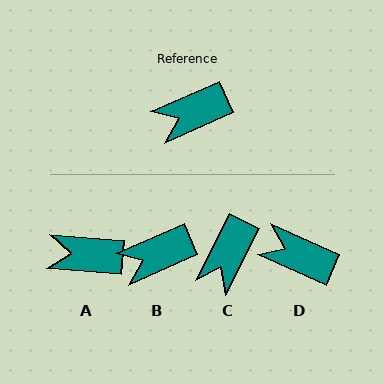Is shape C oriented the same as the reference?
No, it is off by about 40 degrees.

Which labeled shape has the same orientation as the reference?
B.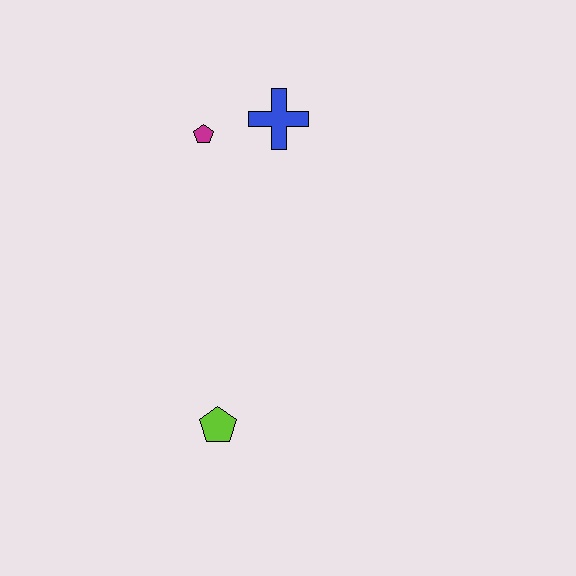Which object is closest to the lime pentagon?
The magenta pentagon is closest to the lime pentagon.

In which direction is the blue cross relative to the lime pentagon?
The blue cross is above the lime pentagon.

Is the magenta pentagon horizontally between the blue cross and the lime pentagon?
No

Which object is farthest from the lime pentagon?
The blue cross is farthest from the lime pentagon.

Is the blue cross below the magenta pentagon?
No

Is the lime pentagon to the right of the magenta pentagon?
Yes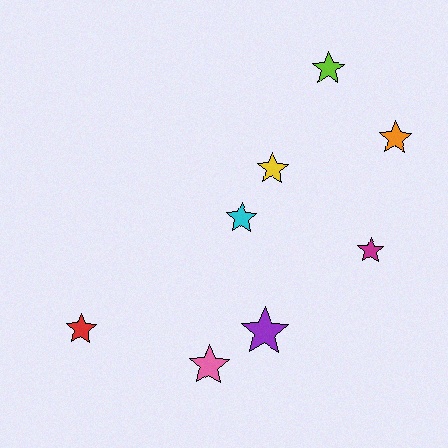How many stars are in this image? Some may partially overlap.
There are 8 stars.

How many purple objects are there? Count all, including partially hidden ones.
There is 1 purple object.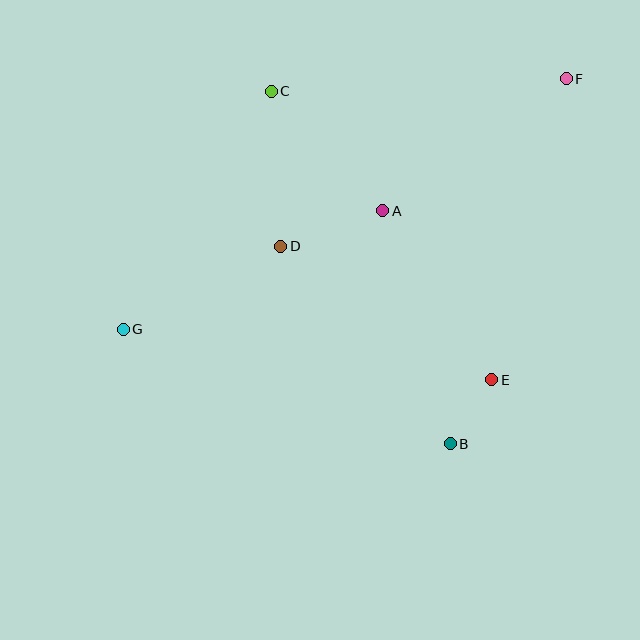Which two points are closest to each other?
Points B and E are closest to each other.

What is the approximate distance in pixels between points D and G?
The distance between D and G is approximately 178 pixels.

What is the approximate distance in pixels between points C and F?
The distance between C and F is approximately 295 pixels.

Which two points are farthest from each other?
Points F and G are farthest from each other.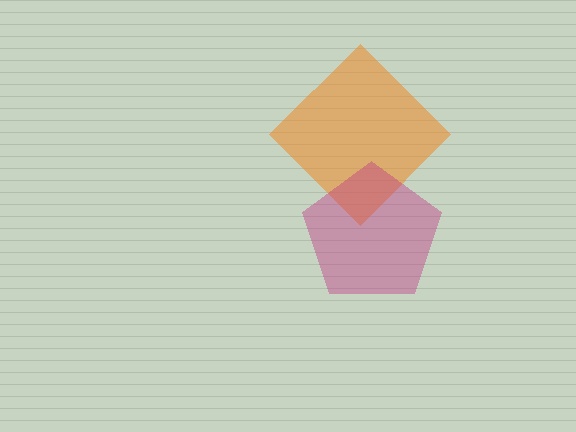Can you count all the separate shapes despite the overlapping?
Yes, there are 2 separate shapes.